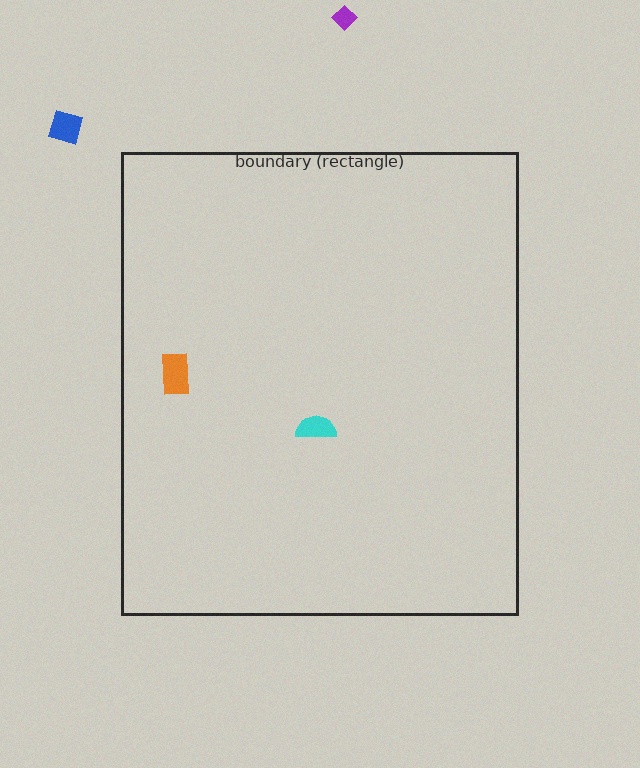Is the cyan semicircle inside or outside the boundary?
Inside.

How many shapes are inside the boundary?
2 inside, 2 outside.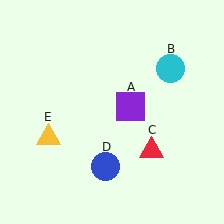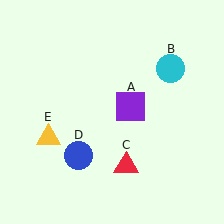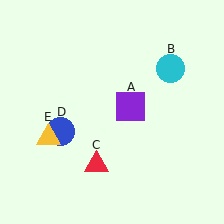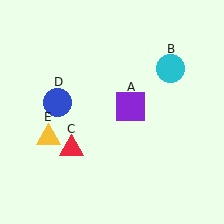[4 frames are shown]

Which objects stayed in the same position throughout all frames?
Purple square (object A) and cyan circle (object B) and yellow triangle (object E) remained stationary.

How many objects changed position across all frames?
2 objects changed position: red triangle (object C), blue circle (object D).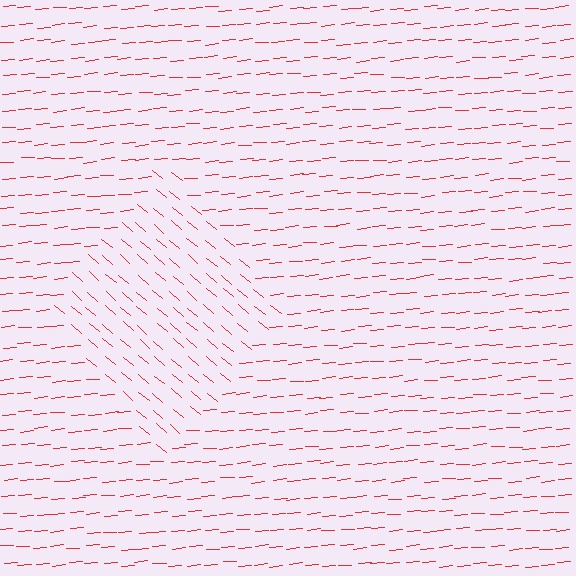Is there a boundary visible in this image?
Yes, there is a texture boundary formed by a change in line orientation.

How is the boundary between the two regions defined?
The boundary is defined purely by a change in line orientation (approximately 45 degrees difference). All lines are the same color and thickness.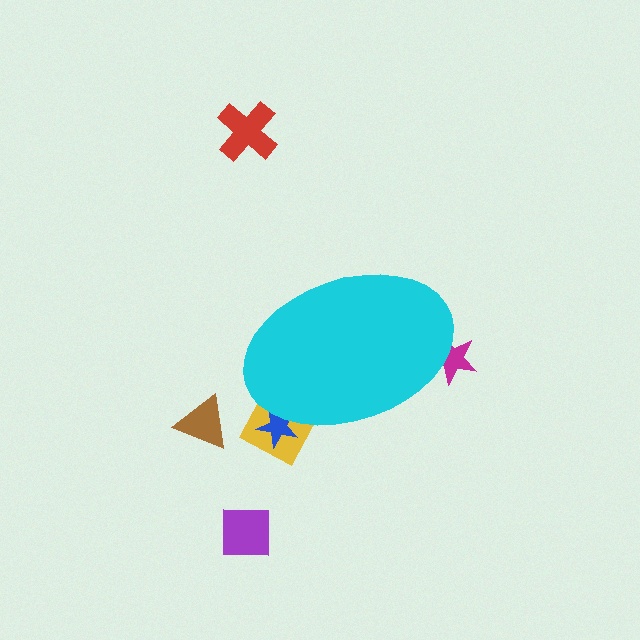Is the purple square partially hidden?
No, the purple square is fully visible.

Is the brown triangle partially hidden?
No, the brown triangle is fully visible.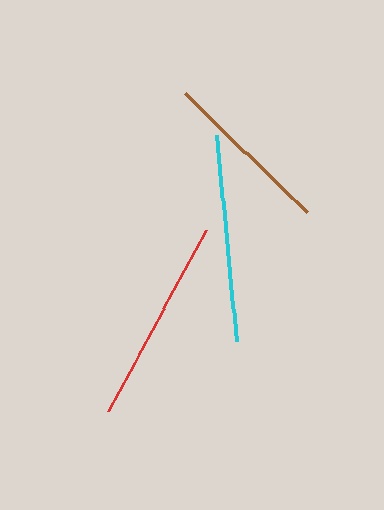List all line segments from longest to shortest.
From longest to shortest: cyan, red, brown.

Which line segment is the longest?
The cyan line is the longest at approximately 207 pixels.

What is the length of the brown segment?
The brown segment is approximately 171 pixels long.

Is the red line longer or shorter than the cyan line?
The cyan line is longer than the red line.